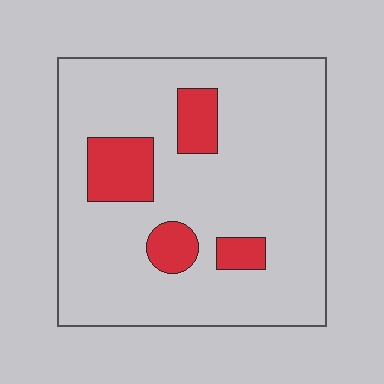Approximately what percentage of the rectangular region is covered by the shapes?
Approximately 15%.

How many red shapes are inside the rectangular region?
4.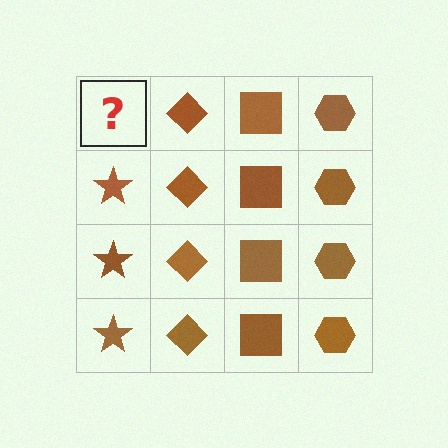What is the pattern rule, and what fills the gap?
The rule is that each column has a consistent shape. The gap should be filled with a brown star.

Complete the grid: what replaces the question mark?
The question mark should be replaced with a brown star.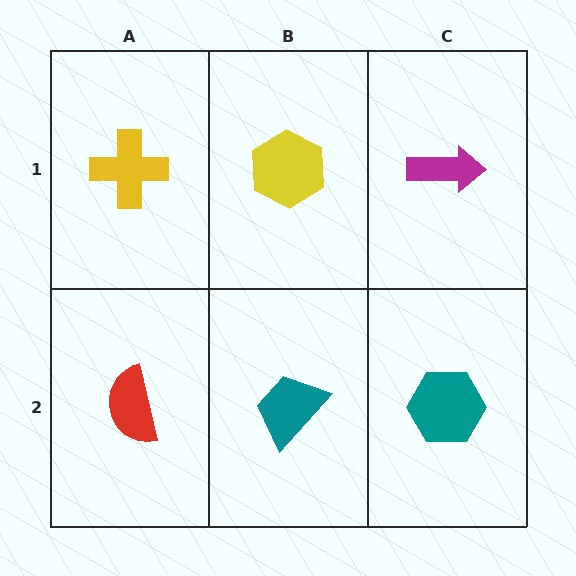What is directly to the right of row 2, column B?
A teal hexagon.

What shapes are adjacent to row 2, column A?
A yellow cross (row 1, column A), a teal trapezoid (row 2, column B).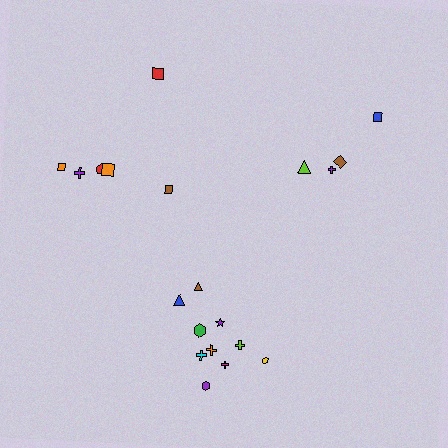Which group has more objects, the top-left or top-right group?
The top-left group.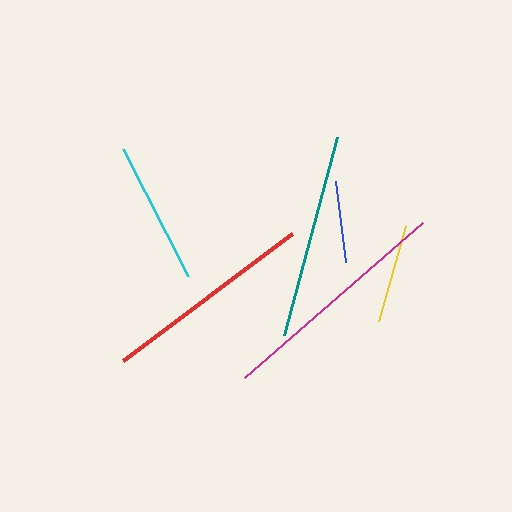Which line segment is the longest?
The magenta line is the longest at approximately 237 pixels.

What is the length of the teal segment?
The teal segment is approximately 205 pixels long.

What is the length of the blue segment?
The blue segment is approximately 81 pixels long.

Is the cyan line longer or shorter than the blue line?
The cyan line is longer than the blue line.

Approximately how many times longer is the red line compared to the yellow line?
The red line is approximately 2.1 times the length of the yellow line.